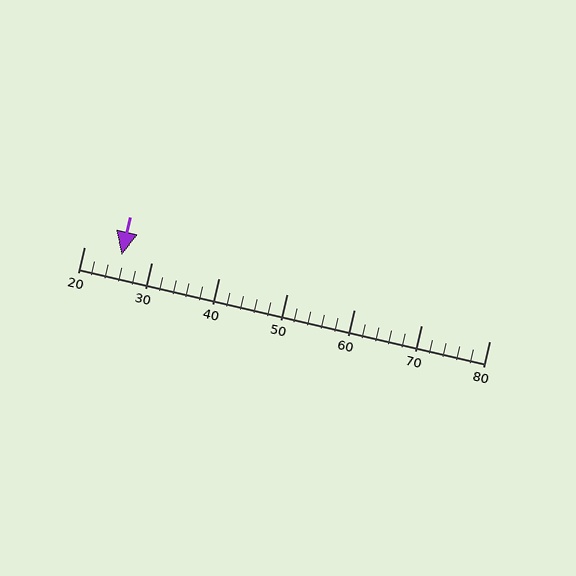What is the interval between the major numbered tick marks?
The major tick marks are spaced 10 units apart.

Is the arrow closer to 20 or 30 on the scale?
The arrow is closer to 30.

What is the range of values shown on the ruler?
The ruler shows values from 20 to 80.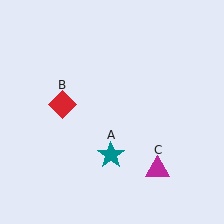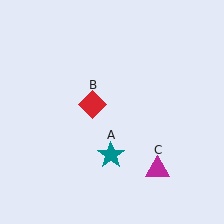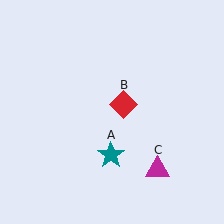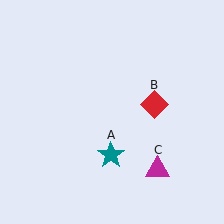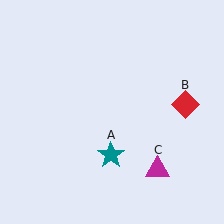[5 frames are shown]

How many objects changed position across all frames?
1 object changed position: red diamond (object B).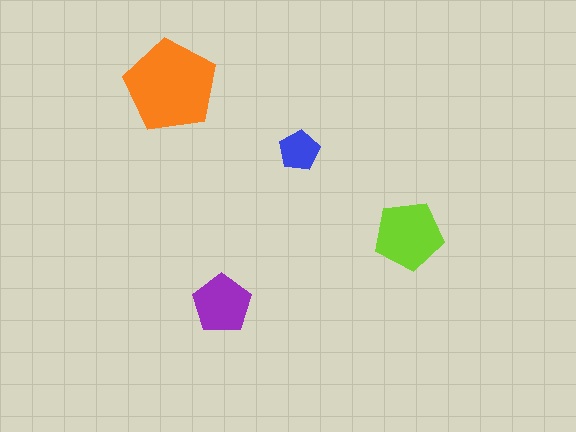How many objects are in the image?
There are 4 objects in the image.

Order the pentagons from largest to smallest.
the orange one, the lime one, the purple one, the blue one.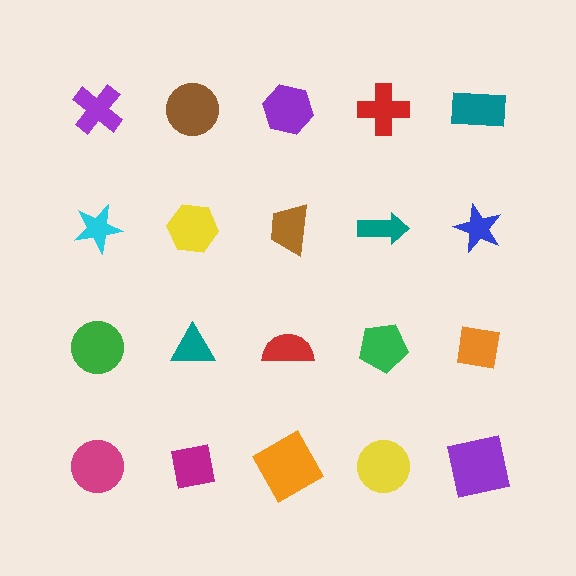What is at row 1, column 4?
A red cross.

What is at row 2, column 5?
A blue star.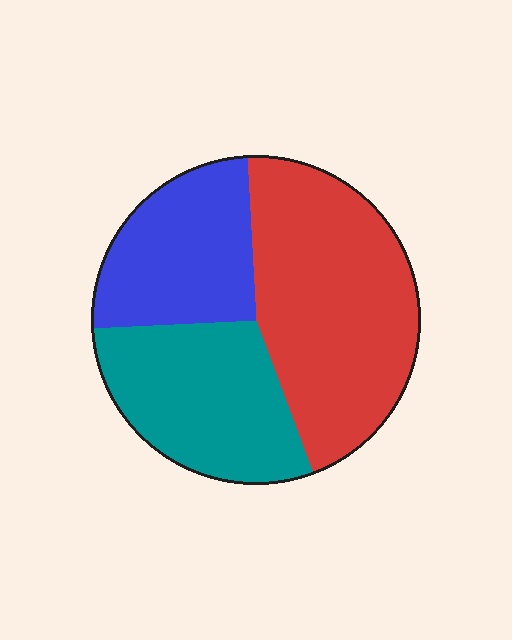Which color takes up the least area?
Blue, at roughly 25%.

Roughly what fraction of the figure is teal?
Teal takes up about one third (1/3) of the figure.